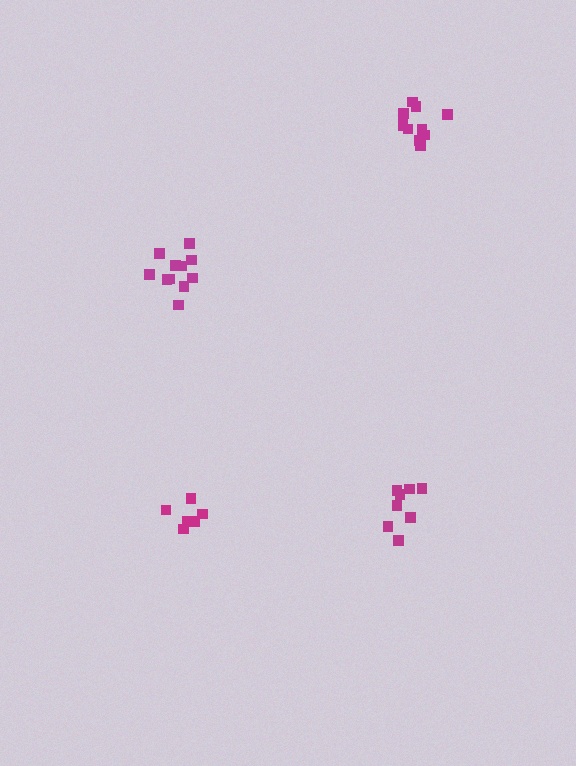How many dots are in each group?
Group 1: 11 dots, Group 2: 6 dots, Group 3: 8 dots, Group 4: 11 dots (36 total).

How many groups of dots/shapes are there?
There are 4 groups.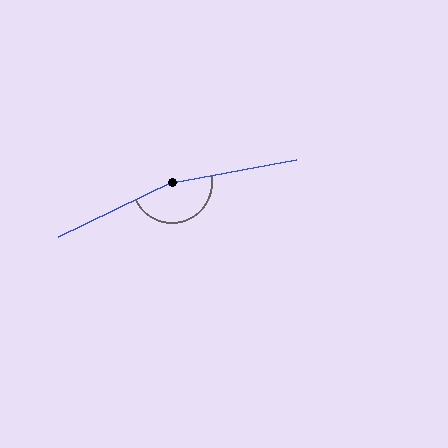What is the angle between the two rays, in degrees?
Approximately 165 degrees.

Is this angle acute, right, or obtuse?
It is obtuse.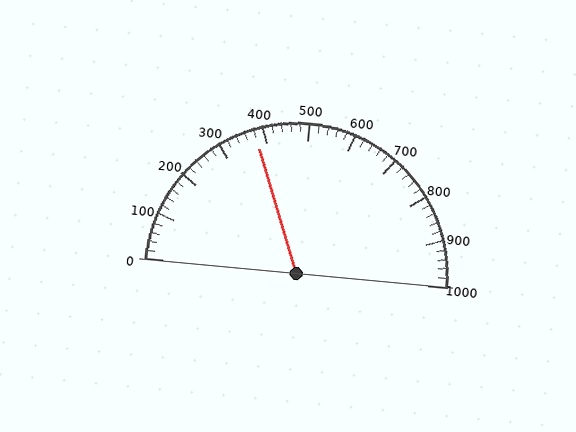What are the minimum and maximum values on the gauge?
The gauge ranges from 0 to 1000.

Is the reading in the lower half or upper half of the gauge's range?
The reading is in the lower half of the range (0 to 1000).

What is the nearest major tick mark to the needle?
The nearest major tick mark is 400.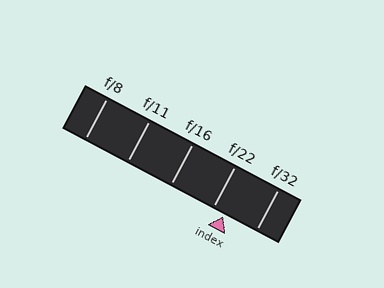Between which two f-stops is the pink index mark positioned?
The index mark is between f/22 and f/32.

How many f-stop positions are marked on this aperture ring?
There are 5 f-stop positions marked.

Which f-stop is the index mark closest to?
The index mark is closest to f/22.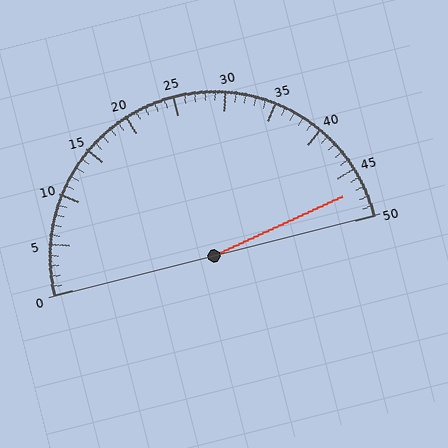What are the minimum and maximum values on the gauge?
The gauge ranges from 0 to 50.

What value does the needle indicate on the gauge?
The needle indicates approximately 47.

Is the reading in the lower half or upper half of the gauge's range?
The reading is in the upper half of the range (0 to 50).